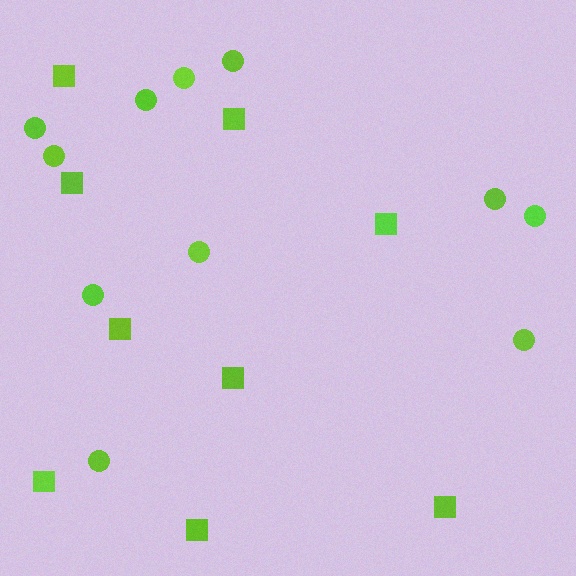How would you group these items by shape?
There are 2 groups: one group of squares (9) and one group of circles (11).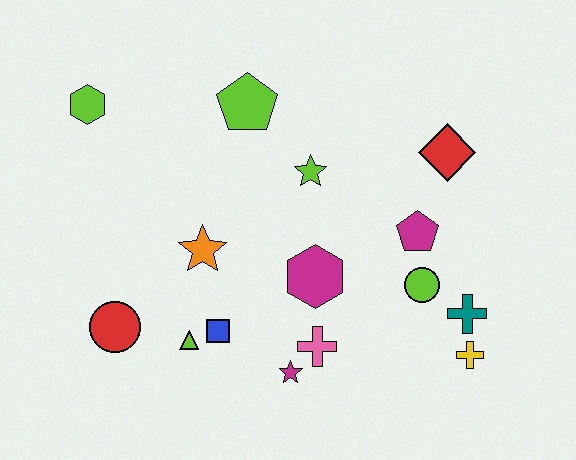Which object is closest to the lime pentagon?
The lime star is closest to the lime pentagon.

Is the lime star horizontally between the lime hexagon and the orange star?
No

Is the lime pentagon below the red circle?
No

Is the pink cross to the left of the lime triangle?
No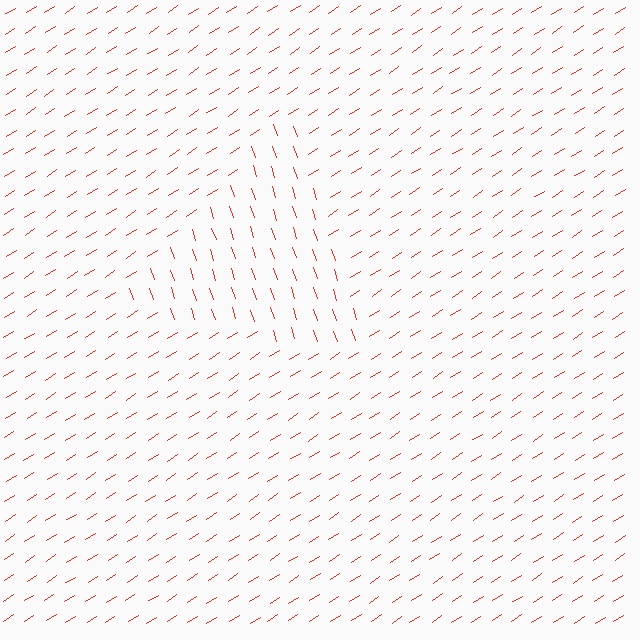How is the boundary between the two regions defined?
The boundary is defined purely by a change in line orientation (approximately 75 degrees difference). All lines are the same color and thickness.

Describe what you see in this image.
The image is filled with small red line segments. A triangle region in the image has lines oriented differently from the surrounding lines, creating a visible texture boundary.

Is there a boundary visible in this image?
Yes, there is a texture boundary formed by a change in line orientation.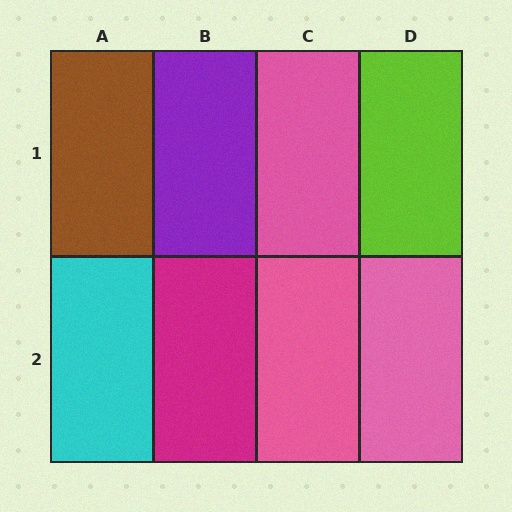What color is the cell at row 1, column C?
Pink.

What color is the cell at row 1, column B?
Purple.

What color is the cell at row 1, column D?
Lime.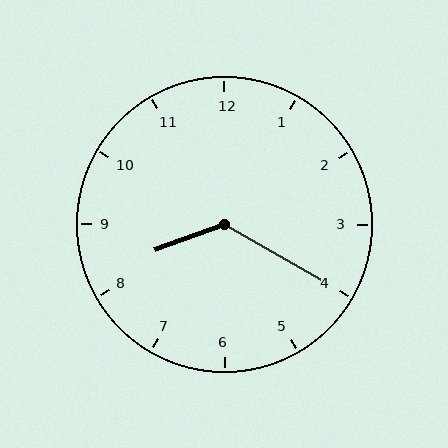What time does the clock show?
8:20.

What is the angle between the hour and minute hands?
Approximately 130 degrees.